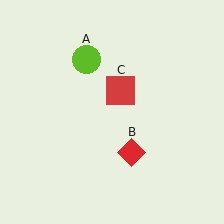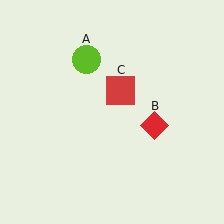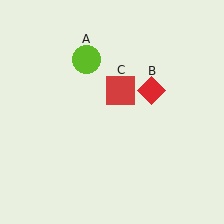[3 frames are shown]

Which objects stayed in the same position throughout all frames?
Lime circle (object A) and red square (object C) remained stationary.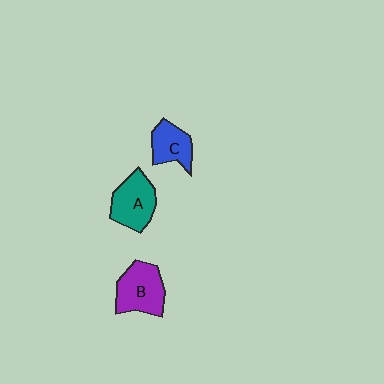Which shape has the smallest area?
Shape C (blue).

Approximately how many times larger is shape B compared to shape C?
Approximately 1.4 times.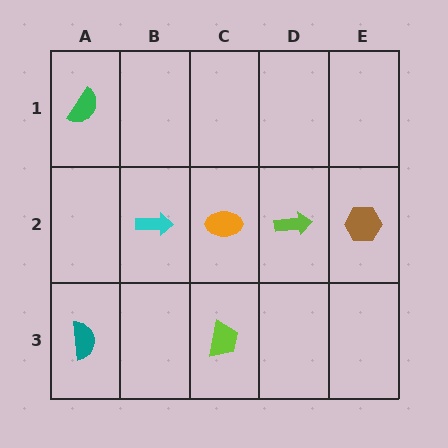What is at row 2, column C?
An orange ellipse.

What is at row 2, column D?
A lime arrow.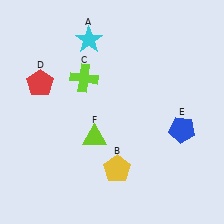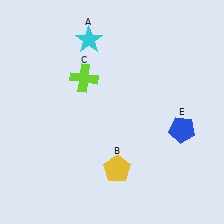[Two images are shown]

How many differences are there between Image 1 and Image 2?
There are 2 differences between the two images.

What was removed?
The lime triangle (F), the red pentagon (D) were removed in Image 2.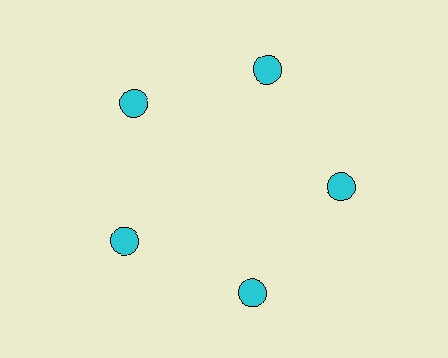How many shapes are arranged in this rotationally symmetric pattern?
There are 5 shapes, arranged in 5 groups of 1.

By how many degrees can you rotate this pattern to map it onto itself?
The pattern maps onto itself every 72 degrees of rotation.